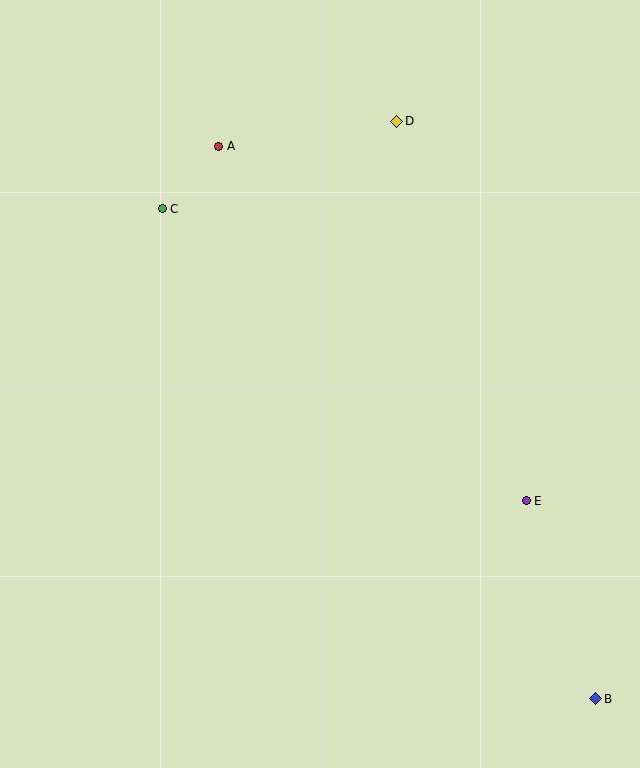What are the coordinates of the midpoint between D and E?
The midpoint between D and E is at (461, 311).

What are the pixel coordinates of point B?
Point B is at (596, 699).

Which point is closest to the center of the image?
Point C at (162, 209) is closest to the center.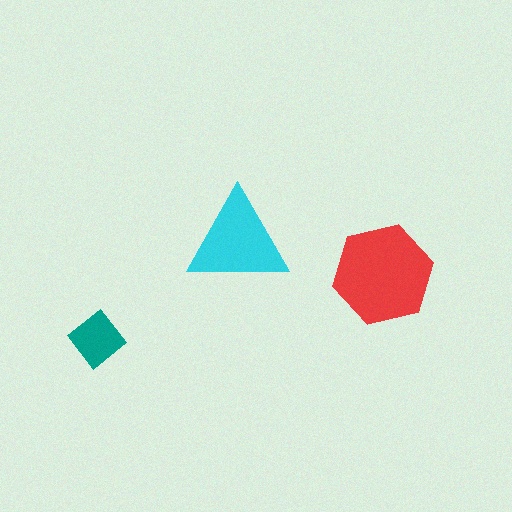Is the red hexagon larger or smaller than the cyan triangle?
Larger.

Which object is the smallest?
The teal diamond.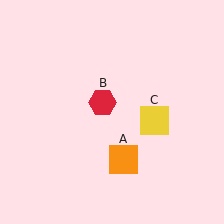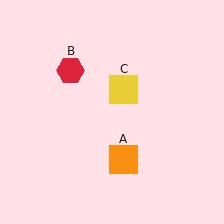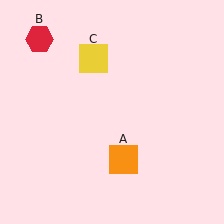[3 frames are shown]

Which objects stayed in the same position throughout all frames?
Orange square (object A) remained stationary.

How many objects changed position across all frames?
2 objects changed position: red hexagon (object B), yellow square (object C).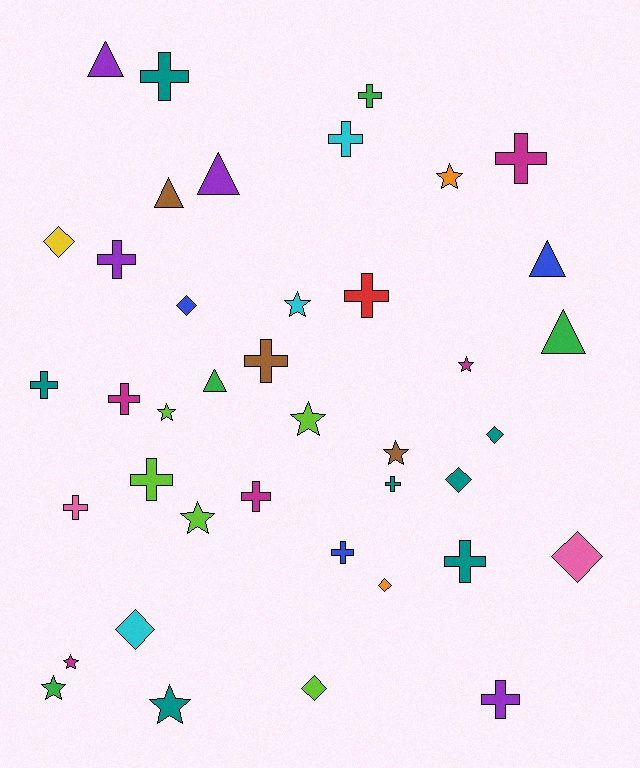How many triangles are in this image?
There are 6 triangles.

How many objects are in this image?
There are 40 objects.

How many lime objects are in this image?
There are 5 lime objects.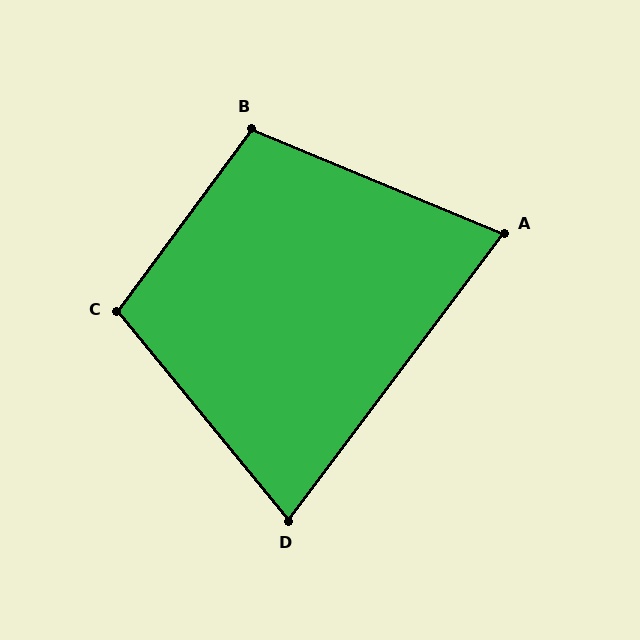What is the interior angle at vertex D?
Approximately 76 degrees (acute).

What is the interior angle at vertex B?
Approximately 104 degrees (obtuse).